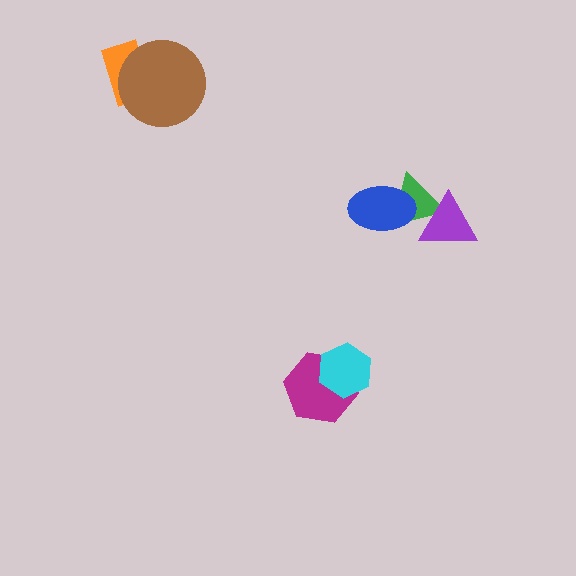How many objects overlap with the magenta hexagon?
1 object overlaps with the magenta hexagon.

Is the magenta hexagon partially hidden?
Yes, it is partially covered by another shape.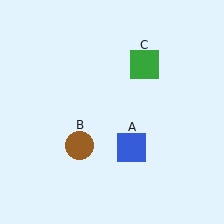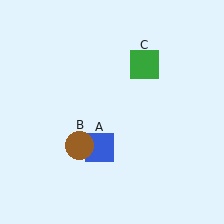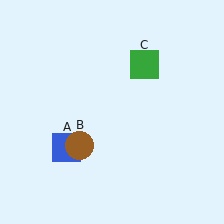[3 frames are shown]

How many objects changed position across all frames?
1 object changed position: blue square (object A).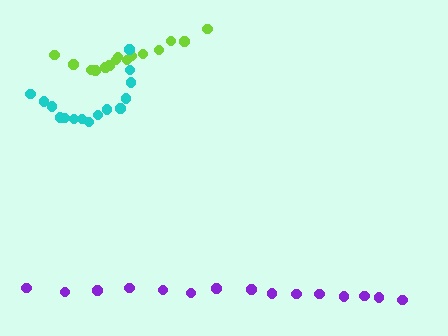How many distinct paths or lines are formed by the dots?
There are 3 distinct paths.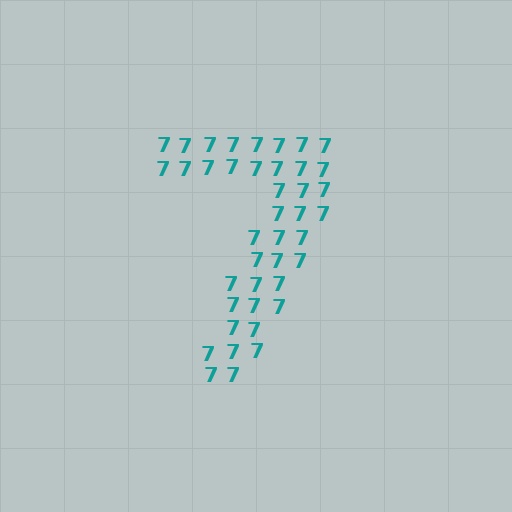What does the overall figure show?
The overall figure shows the digit 7.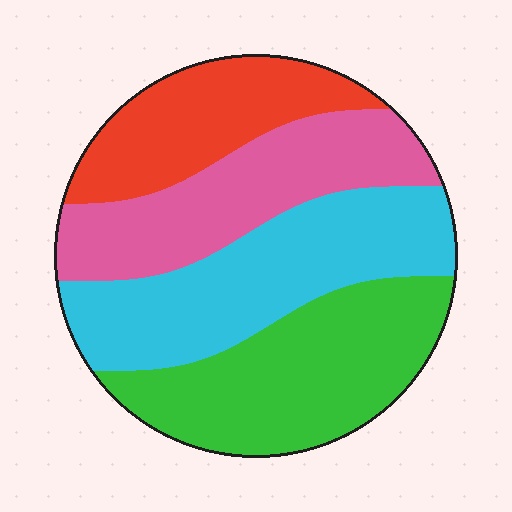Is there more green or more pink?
Green.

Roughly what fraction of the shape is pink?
Pink takes up between a sixth and a third of the shape.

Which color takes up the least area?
Red, at roughly 20%.